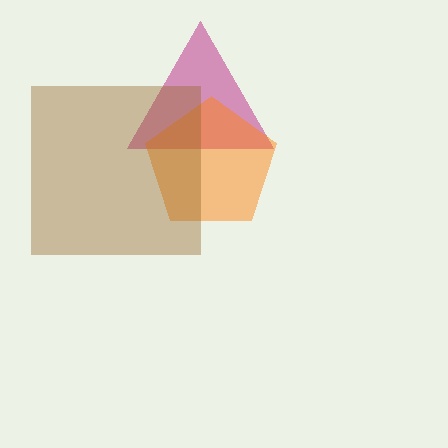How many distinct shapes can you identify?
There are 3 distinct shapes: a magenta triangle, an orange pentagon, a brown square.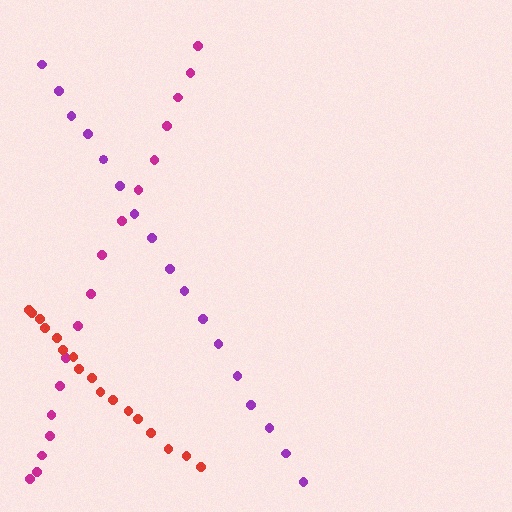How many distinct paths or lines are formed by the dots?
There are 3 distinct paths.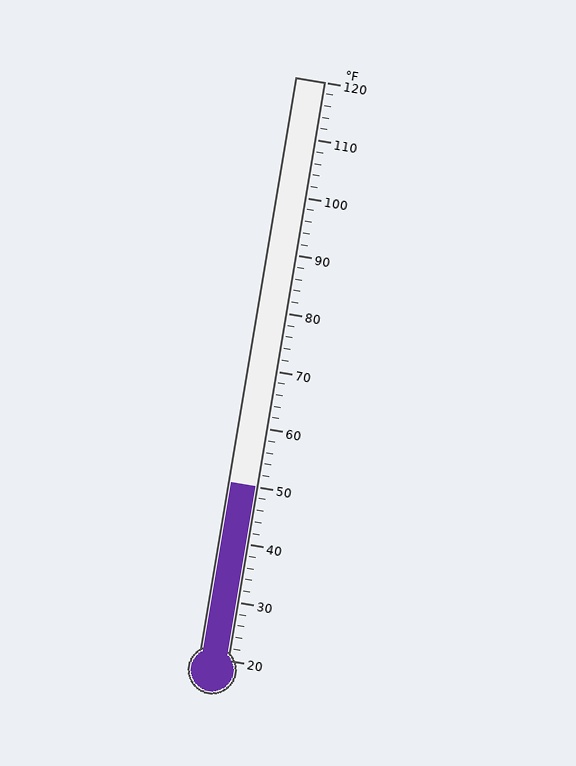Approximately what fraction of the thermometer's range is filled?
The thermometer is filled to approximately 30% of its range.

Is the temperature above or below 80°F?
The temperature is below 80°F.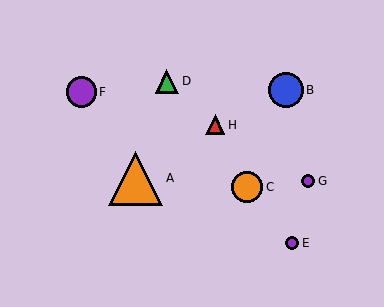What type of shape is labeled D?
Shape D is a green triangle.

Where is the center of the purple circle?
The center of the purple circle is at (308, 181).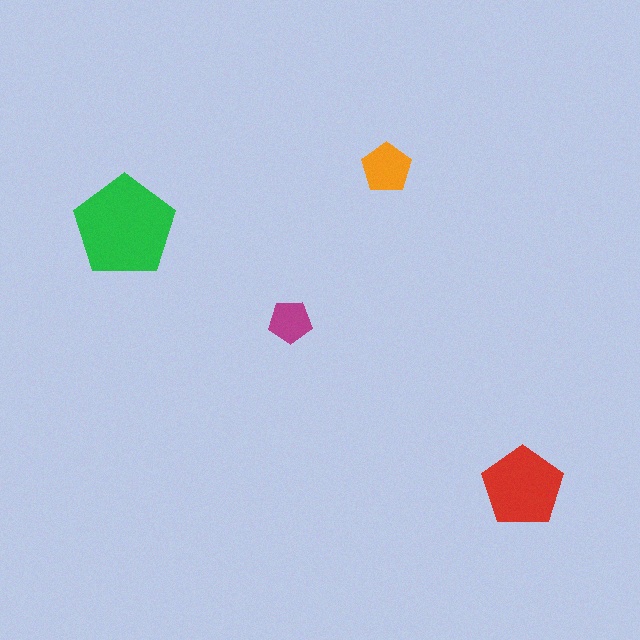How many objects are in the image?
There are 4 objects in the image.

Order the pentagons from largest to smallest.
the green one, the red one, the orange one, the magenta one.